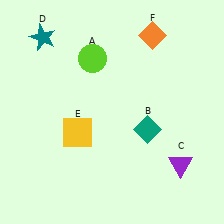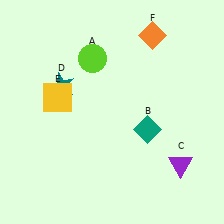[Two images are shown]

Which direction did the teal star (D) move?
The teal star (D) moved down.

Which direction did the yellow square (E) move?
The yellow square (E) moved up.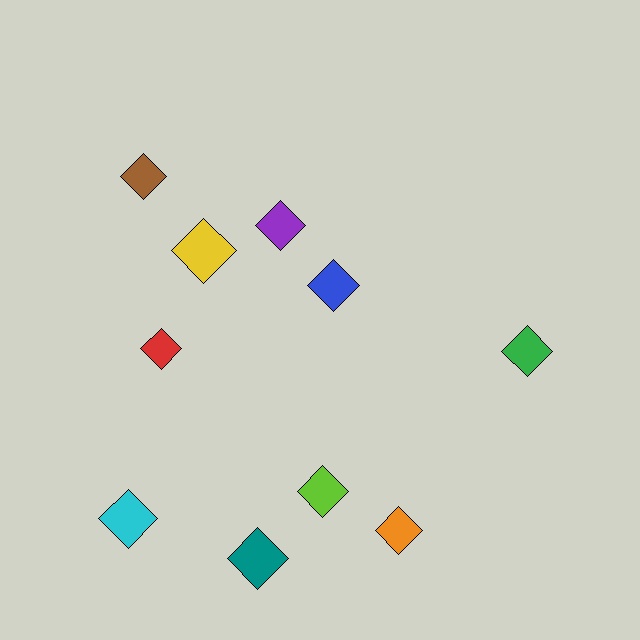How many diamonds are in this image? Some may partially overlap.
There are 10 diamonds.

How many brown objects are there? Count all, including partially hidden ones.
There is 1 brown object.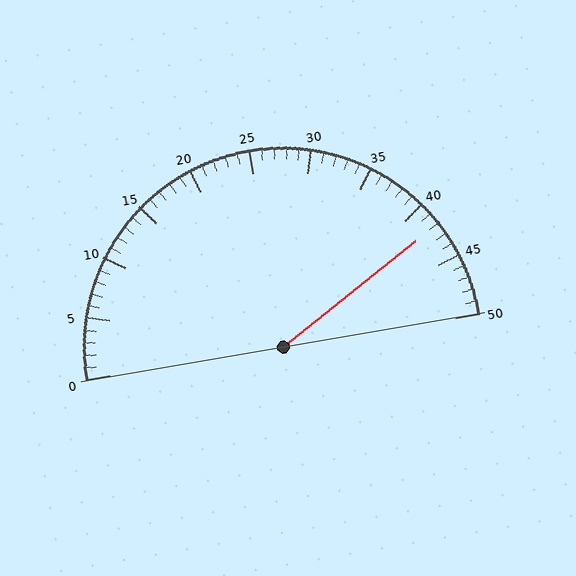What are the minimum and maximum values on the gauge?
The gauge ranges from 0 to 50.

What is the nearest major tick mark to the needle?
The nearest major tick mark is 40.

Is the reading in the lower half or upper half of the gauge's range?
The reading is in the upper half of the range (0 to 50).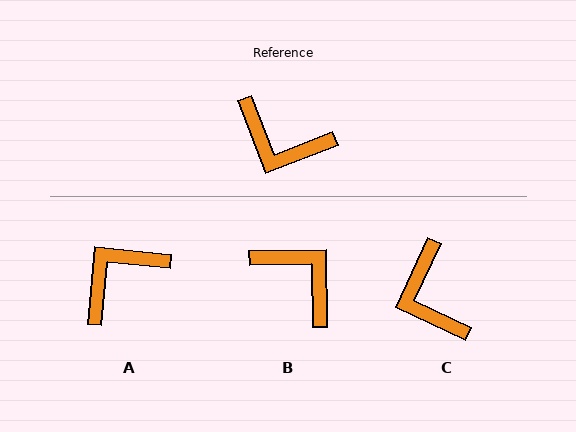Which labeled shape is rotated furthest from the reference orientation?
B, about 160 degrees away.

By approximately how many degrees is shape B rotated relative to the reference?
Approximately 160 degrees counter-clockwise.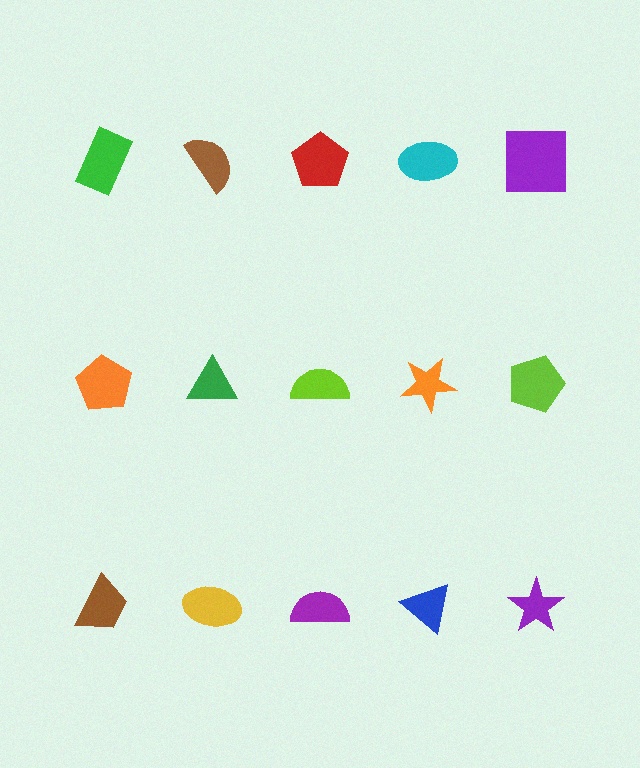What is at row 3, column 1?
A brown trapezoid.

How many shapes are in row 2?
5 shapes.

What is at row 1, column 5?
A purple square.